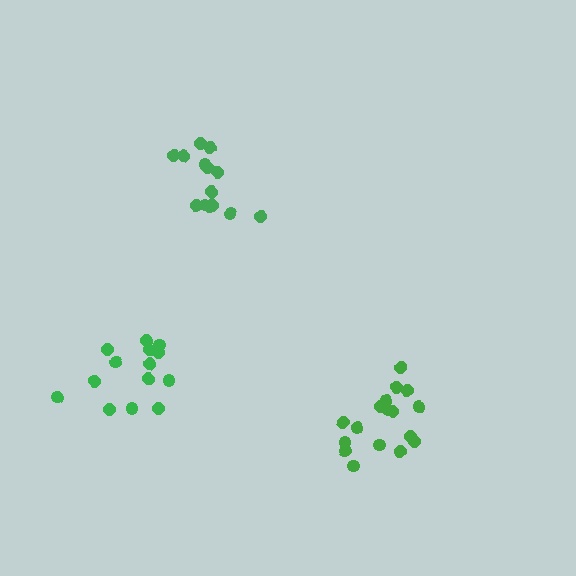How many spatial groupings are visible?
There are 3 spatial groupings.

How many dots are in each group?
Group 1: 14 dots, Group 2: 17 dots, Group 3: 14 dots (45 total).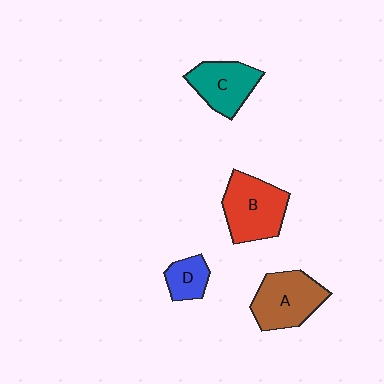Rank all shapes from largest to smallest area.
From largest to smallest: B (red), A (brown), C (teal), D (blue).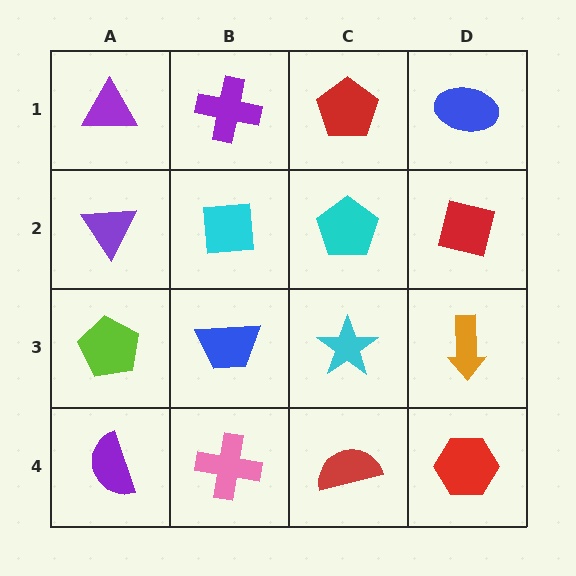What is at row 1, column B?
A purple cross.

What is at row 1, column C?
A red pentagon.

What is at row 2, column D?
A red square.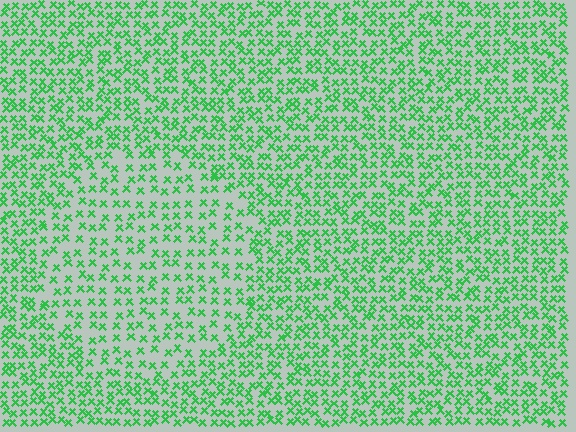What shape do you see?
I see a circle.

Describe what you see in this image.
The image contains small green elements arranged at two different densities. A circle-shaped region is visible where the elements are less densely packed than the surrounding area.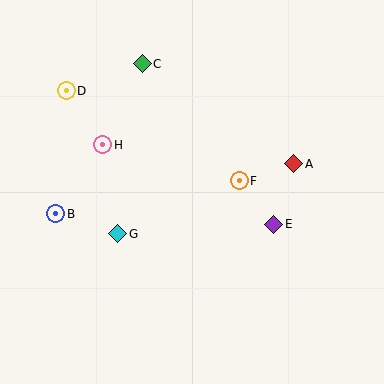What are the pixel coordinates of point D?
Point D is at (66, 91).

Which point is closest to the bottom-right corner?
Point E is closest to the bottom-right corner.